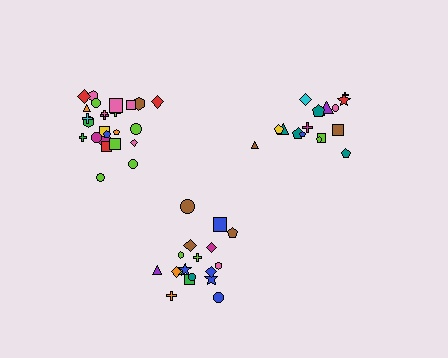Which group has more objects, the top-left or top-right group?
The top-left group.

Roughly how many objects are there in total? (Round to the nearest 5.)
Roughly 60 objects in total.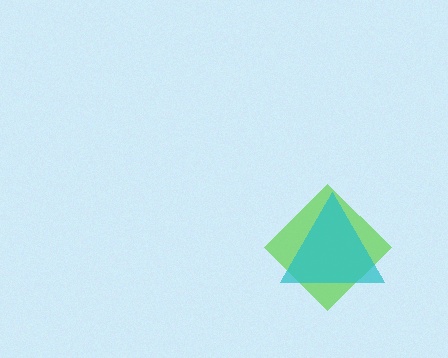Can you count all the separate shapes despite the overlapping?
Yes, there are 2 separate shapes.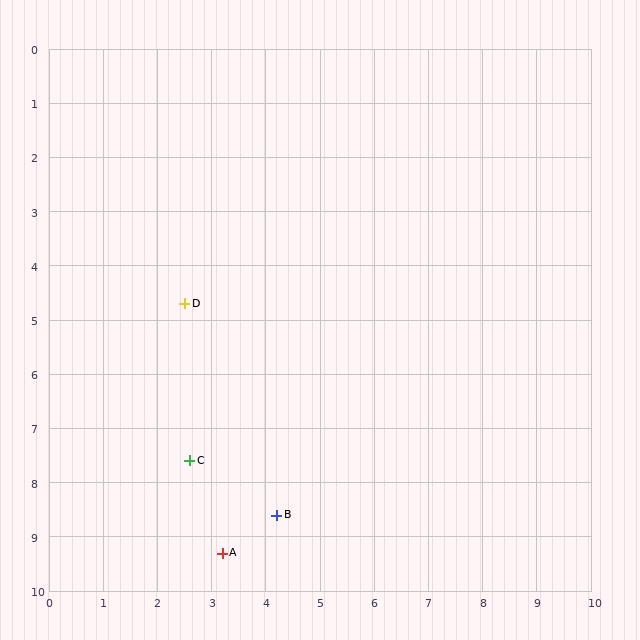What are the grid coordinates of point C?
Point C is at approximately (2.6, 7.6).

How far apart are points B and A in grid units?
Points B and A are about 1.2 grid units apart.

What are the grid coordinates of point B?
Point B is at approximately (4.2, 8.6).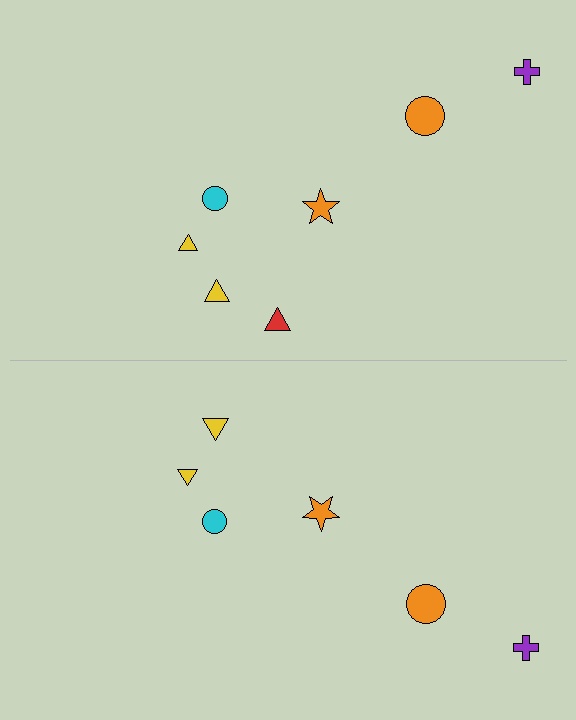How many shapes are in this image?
There are 13 shapes in this image.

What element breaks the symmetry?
A red triangle is missing from the bottom side.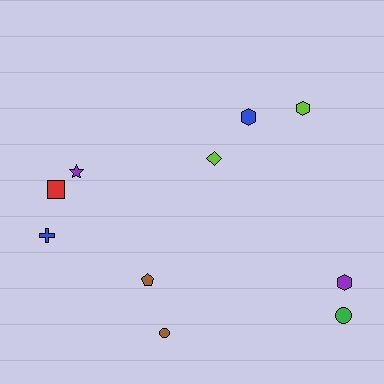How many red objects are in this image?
There is 1 red object.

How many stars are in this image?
There is 1 star.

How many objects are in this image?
There are 10 objects.